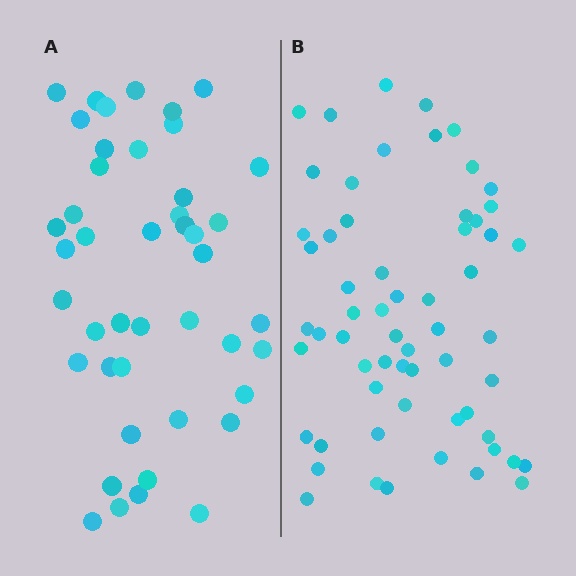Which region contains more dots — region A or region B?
Region B (the right region) has more dots.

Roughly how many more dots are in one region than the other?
Region B has approximately 15 more dots than region A.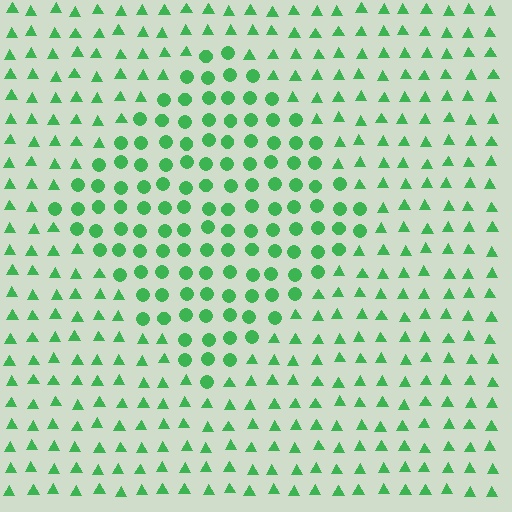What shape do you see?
I see a diamond.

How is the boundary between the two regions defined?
The boundary is defined by a change in element shape: circles inside vs. triangles outside. All elements share the same color and spacing.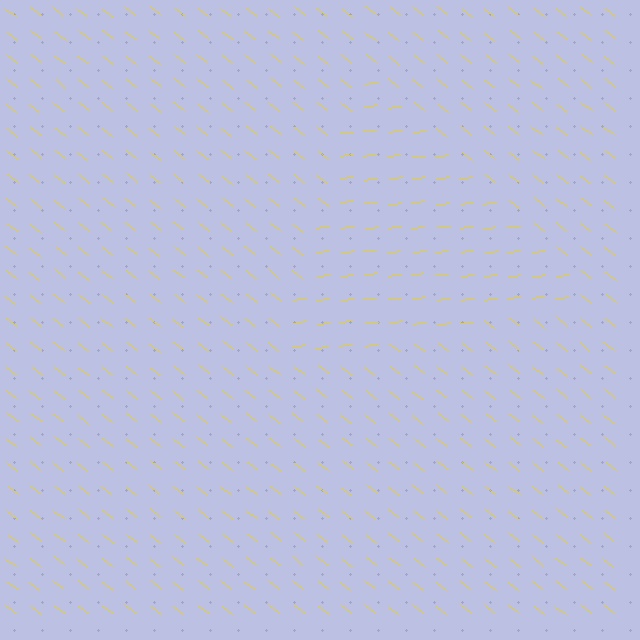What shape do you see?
I see a triangle.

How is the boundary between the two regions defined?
The boundary is defined purely by a change in line orientation (approximately 45 degrees difference). All lines are the same color and thickness.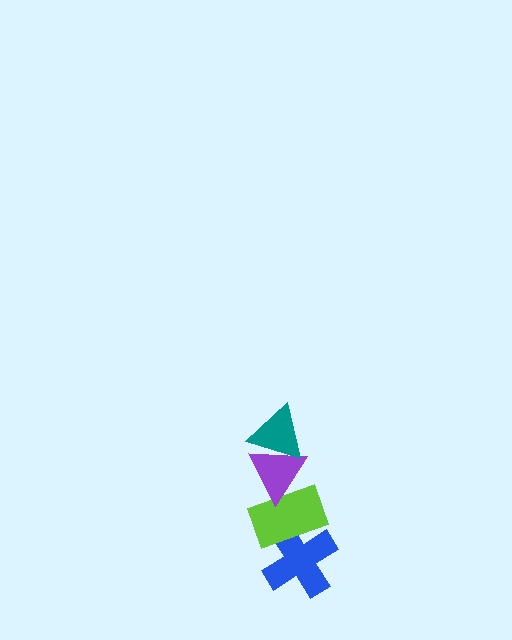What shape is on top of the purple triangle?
The teal triangle is on top of the purple triangle.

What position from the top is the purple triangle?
The purple triangle is 2nd from the top.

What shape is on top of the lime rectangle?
The purple triangle is on top of the lime rectangle.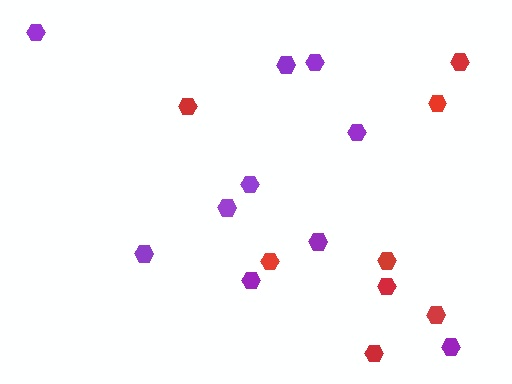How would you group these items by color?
There are 2 groups: one group of purple hexagons (10) and one group of red hexagons (8).